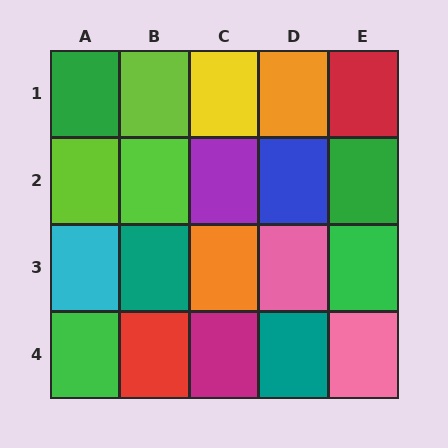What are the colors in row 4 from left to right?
Green, red, magenta, teal, pink.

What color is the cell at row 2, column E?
Green.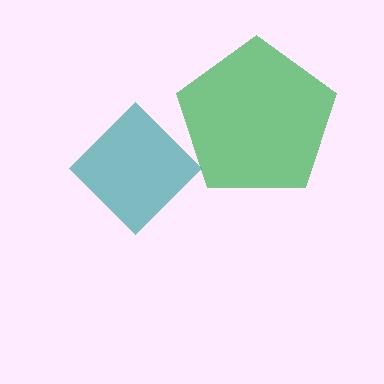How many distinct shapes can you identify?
There are 2 distinct shapes: a green pentagon, a teal diamond.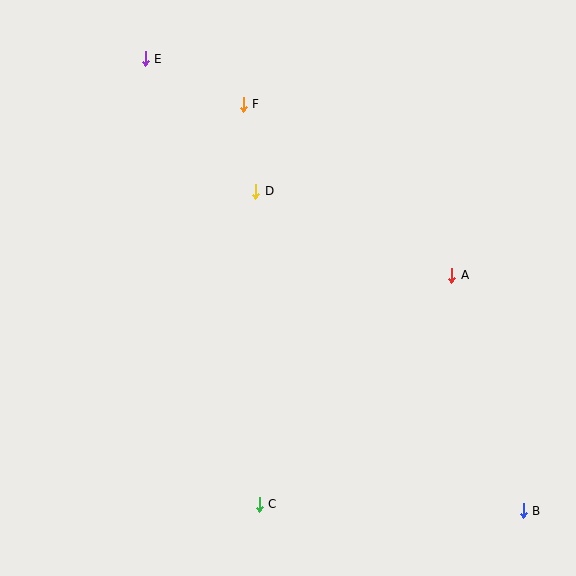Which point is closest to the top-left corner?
Point E is closest to the top-left corner.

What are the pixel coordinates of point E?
Point E is at (145, 59).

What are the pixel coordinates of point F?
Point F is at (243, 104).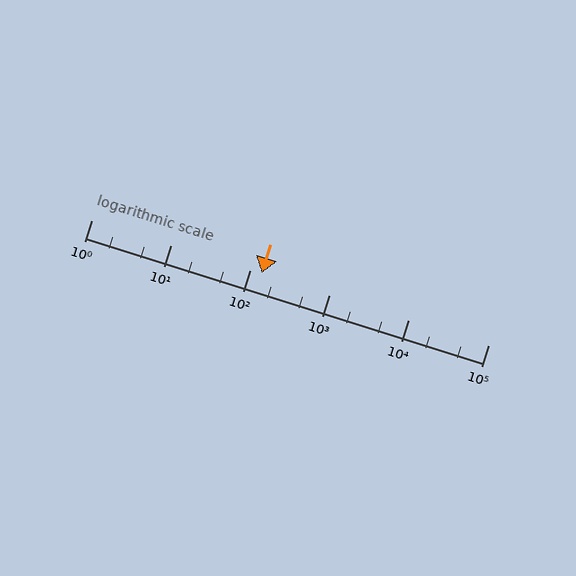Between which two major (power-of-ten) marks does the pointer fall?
The pointer is between 100 and 1000.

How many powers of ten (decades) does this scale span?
The scale spans 5 decades, from 1 to 100000.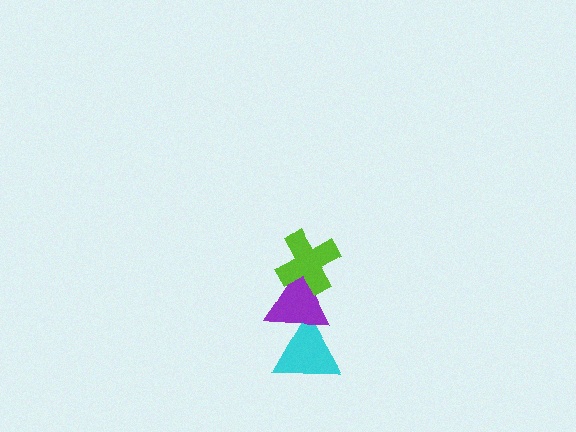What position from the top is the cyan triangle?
The cyan triangle is 3rd from the top.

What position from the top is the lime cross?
The lime cross is 1st from the top.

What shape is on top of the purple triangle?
The lime cross is on top of the purple triangle.